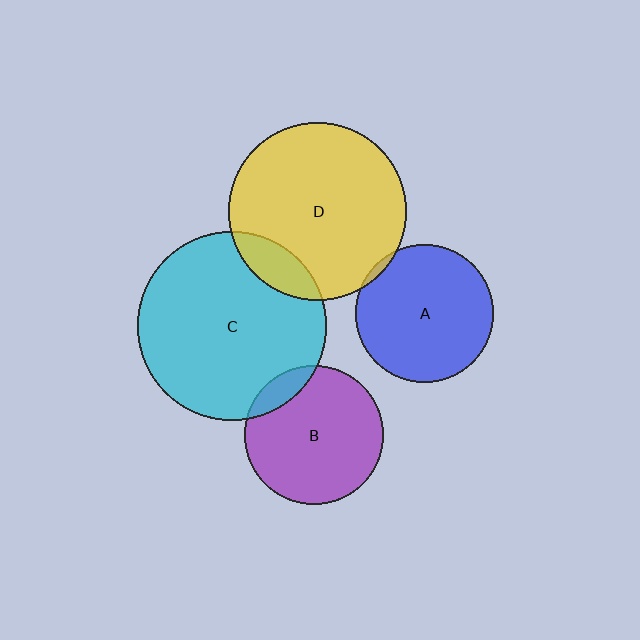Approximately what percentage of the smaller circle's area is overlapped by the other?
Approximately 10%.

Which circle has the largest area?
Circle C (cyan).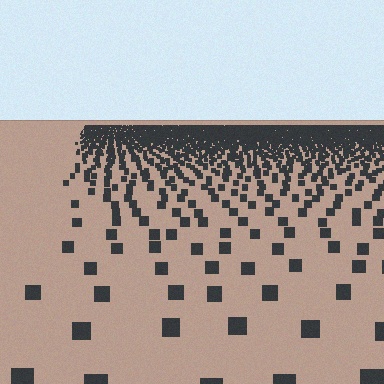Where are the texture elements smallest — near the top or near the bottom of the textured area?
Near the top.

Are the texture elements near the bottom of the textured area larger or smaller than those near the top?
Larger. Near the bottom, elements are closer to the viewer and appear at a bigger on-screen size.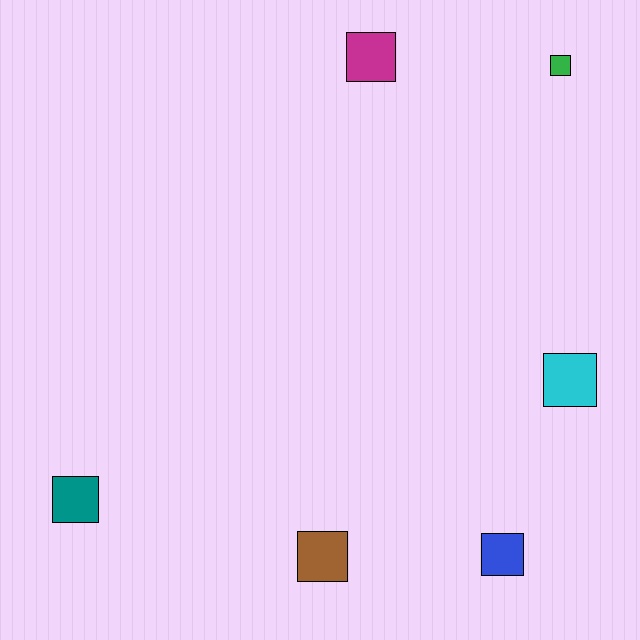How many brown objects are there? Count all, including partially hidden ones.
There is 1 brown object.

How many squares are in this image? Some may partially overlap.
There are 6 squares.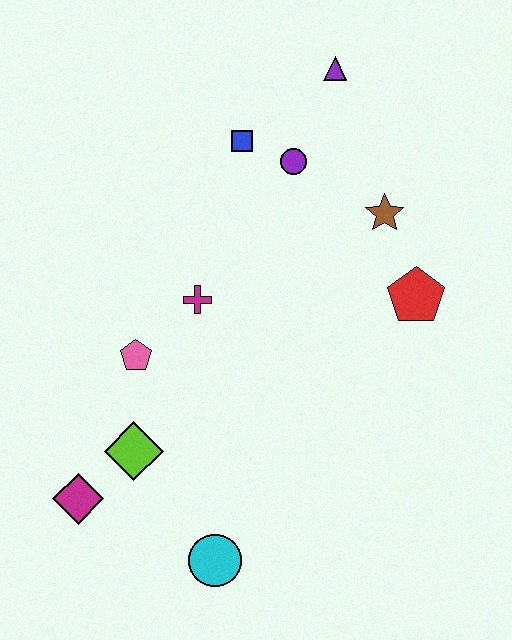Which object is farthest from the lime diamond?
The purple triangle is farthest from the lime diamond.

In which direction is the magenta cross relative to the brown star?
The magenta cross is to the left of the brown star.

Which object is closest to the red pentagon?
The brown star is closest to the red pentagon.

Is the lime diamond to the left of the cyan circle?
Yes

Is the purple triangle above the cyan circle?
Yes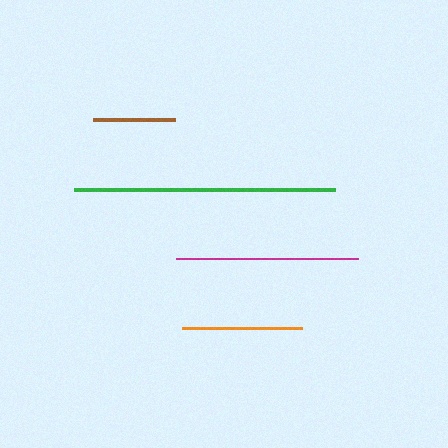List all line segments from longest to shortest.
From longest to shortest: green, magenta, orange, brown.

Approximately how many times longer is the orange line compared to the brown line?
The orange line is approximately 1.5 times the length of the brown line.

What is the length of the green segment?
The green segment is approximately 261 pixels long.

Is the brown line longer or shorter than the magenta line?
The magenta line is longer than the brown line.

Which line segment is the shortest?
The brown line is the shortest at approximately 82 pixels.